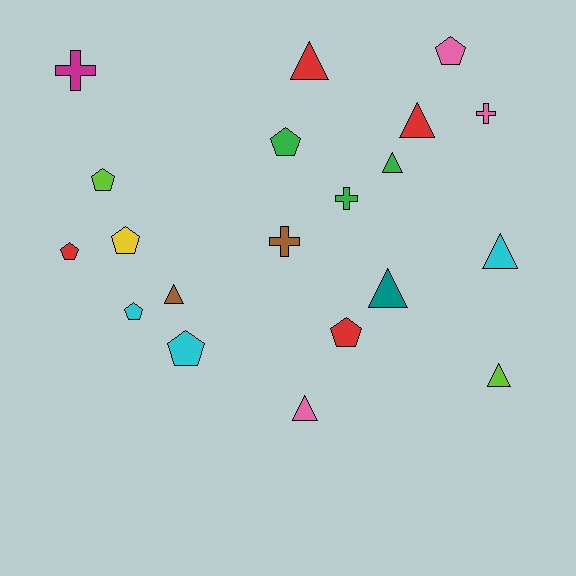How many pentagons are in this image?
There are 8 pentagons.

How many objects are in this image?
There are 20 objects.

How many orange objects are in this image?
There are no orange objects.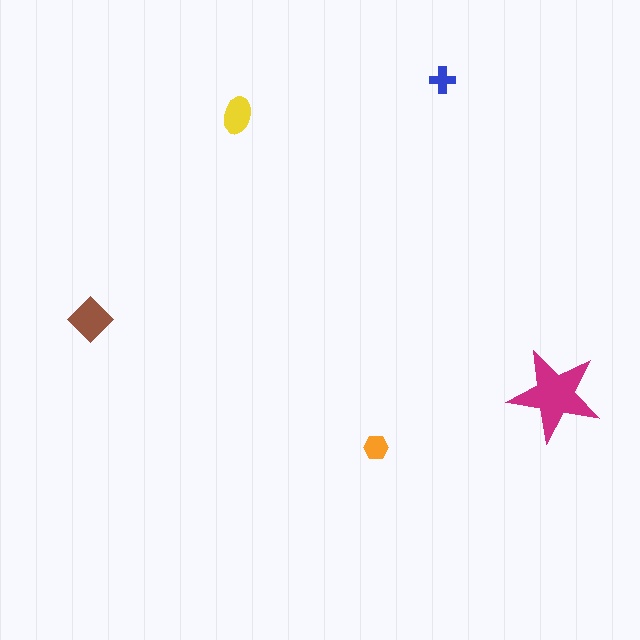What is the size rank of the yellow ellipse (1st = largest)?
3rd.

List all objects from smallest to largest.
The blue cross, the orange hexagon, the yellow ellipse, the brown diamond, the magenta star.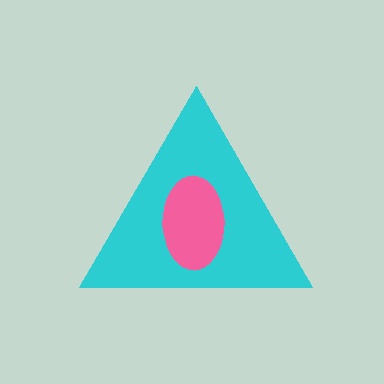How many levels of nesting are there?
2.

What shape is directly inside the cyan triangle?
The pink ellipse.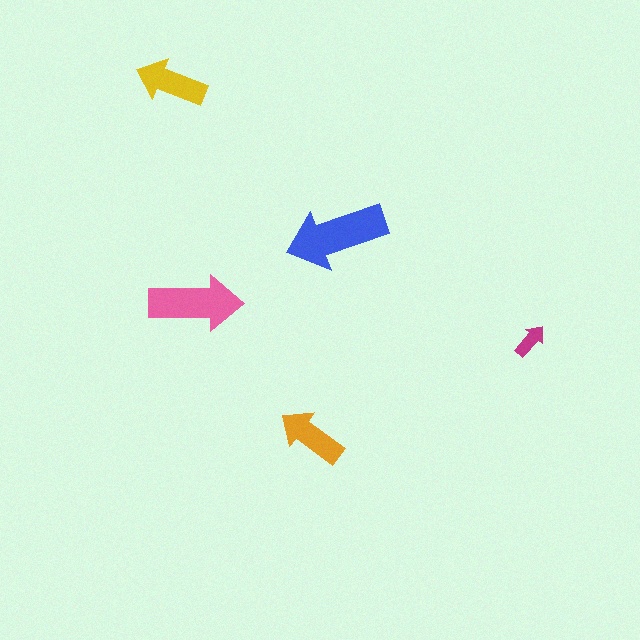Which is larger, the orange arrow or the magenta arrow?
The orange one.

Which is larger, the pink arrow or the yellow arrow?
The pink one.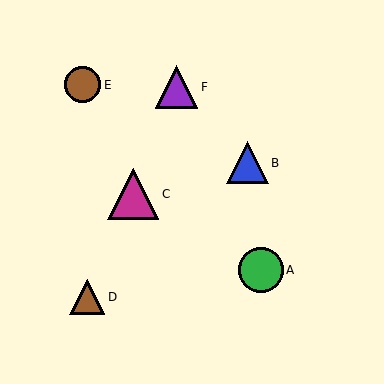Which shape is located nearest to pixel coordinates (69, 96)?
The brown circle (labeled E) at (83, 85) is nearest to that location.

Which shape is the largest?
The magenta triangle (labeled C) is the largest.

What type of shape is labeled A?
Shape A is a green circle.